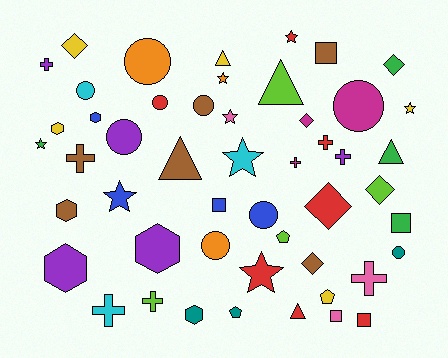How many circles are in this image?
There are 9 circles.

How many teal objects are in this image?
There are 3 teal objects.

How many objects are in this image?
There are 50 objects.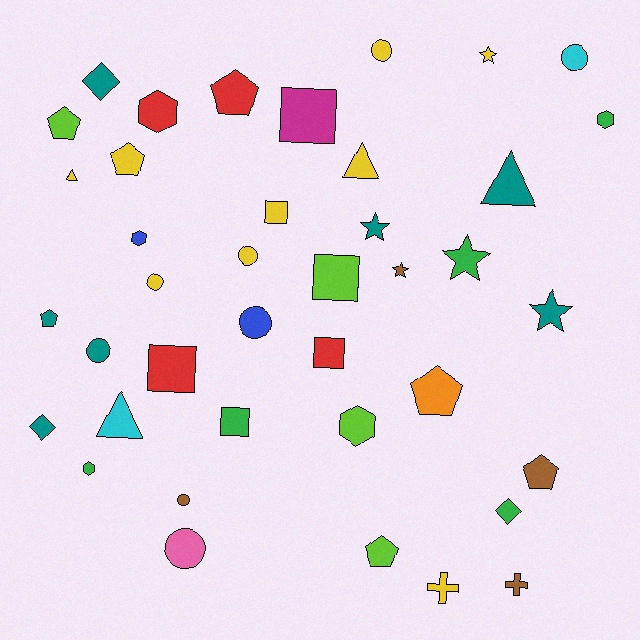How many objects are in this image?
There are 40 objects.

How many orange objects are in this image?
There is 1 orange object.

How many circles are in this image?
There are 8 circles.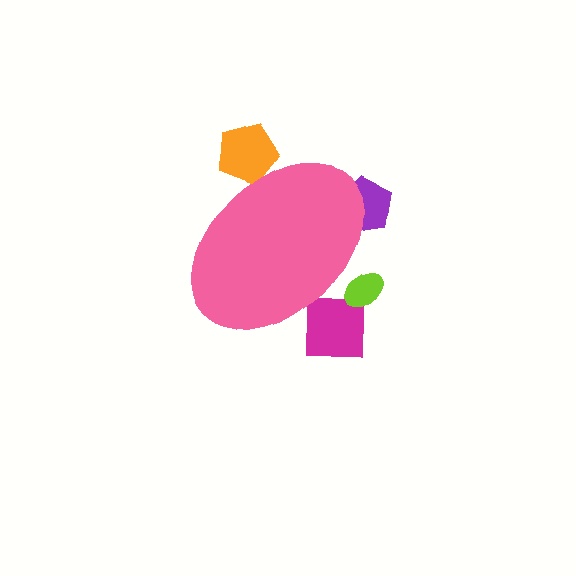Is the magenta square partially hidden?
Yes, the magenta square is partially hidden behind the pink ellipse.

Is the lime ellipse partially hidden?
Yes, the lime ellipse is partially hidden behind the pink ellipse.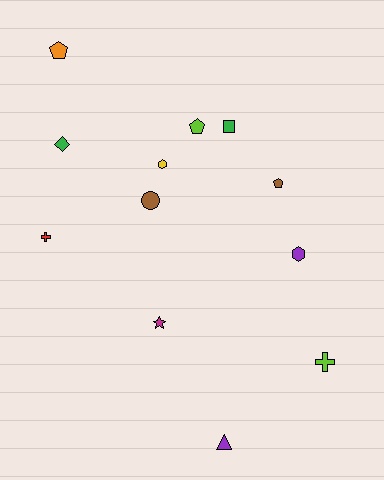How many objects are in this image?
There are 12 objects.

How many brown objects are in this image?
There are 2 brown objects.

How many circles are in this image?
There is 1 circle.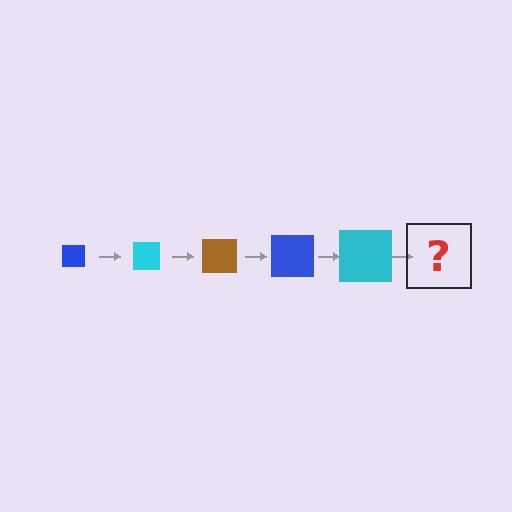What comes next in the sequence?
The next element should be a brown square, larger than the previous one.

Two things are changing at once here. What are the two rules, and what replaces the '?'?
The two rules are that the square grows larger each step and the color cycles through blue, cyan, and brown. The '?' should be a brown square, larger than the previous one.